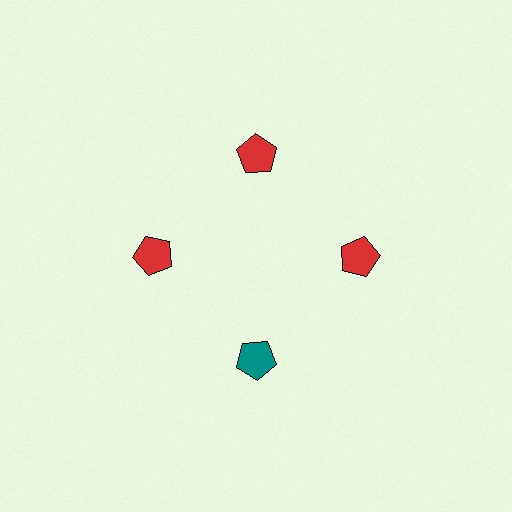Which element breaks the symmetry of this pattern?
The teal pentagon at roughly the 6 o'clock position breaks the symmetry. All other shapes are red pentagons.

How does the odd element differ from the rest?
It has a different color: teal instead of red.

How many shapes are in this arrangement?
There are 4 shapes arranged in a ring pattern.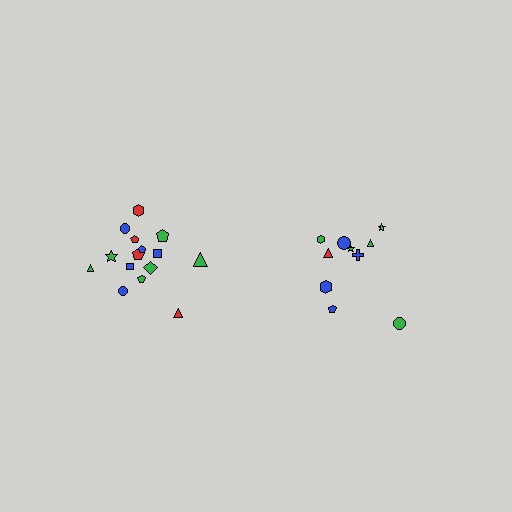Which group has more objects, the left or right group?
The left group.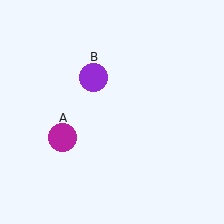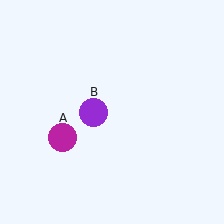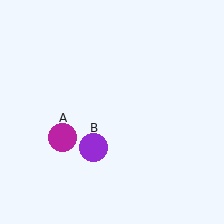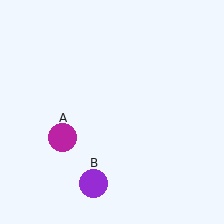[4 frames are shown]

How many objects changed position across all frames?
1 object changed position: purple circle (object B).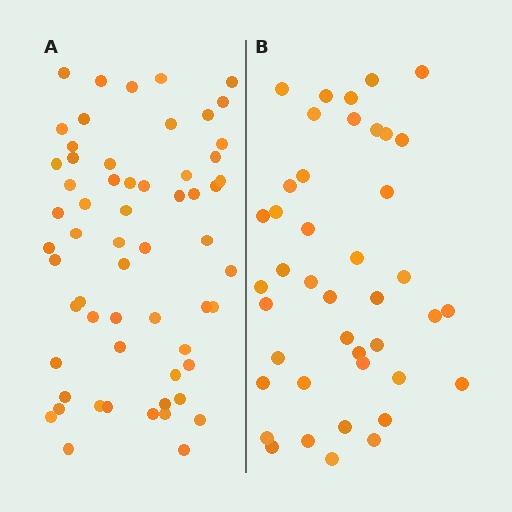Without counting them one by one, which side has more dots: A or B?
Region A (the left region) has more dots.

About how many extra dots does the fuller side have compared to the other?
Region A has approximately 20 more dots than region B.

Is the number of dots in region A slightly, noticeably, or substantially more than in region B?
Region A has noticeably more, but not dramatically so. The ratio is roughly 1.4 to 1.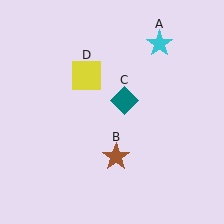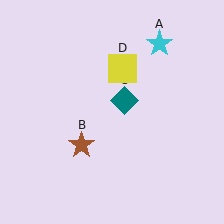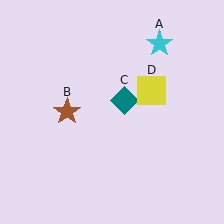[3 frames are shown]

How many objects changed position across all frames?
2 objects changed position: brown star (object B), yellow square (object D).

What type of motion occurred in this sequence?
The brown star (object B), yellow square (object D) rotated clockwise around the center of the scene.